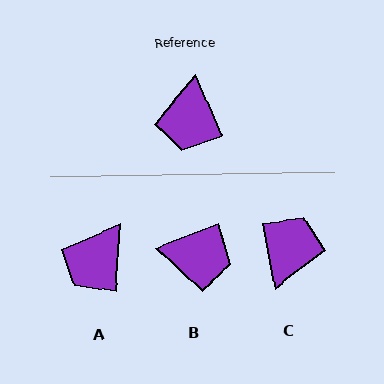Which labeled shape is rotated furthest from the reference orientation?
C, about 167 degrees away.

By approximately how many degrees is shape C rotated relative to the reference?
Approximately 167 degrees counter-clockwise.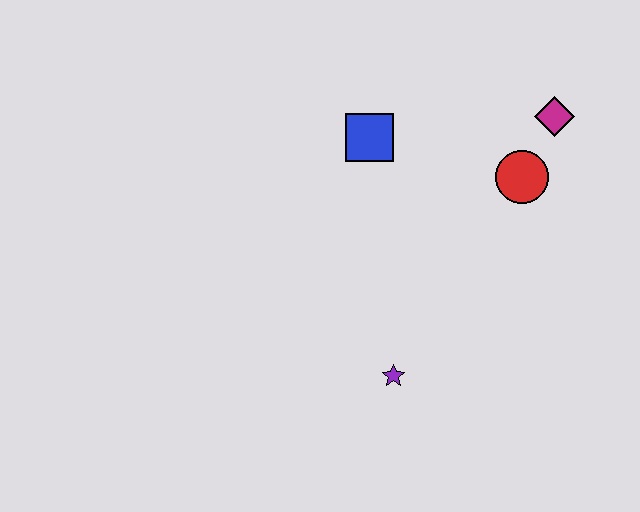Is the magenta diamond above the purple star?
Yes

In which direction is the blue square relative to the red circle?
The blue square is to the left of the red circle.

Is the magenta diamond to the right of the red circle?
Yes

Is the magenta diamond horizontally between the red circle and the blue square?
No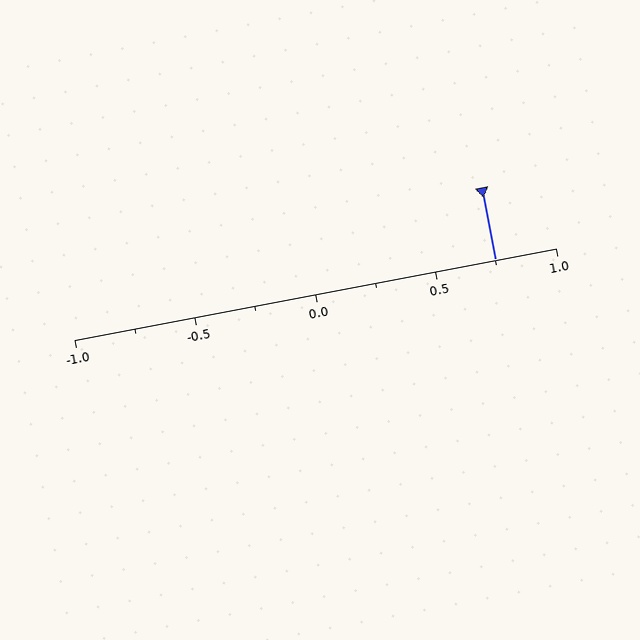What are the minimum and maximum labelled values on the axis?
The axis runs from -1.0 to 1.0.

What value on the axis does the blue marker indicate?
The marker indicates approximately 0.75.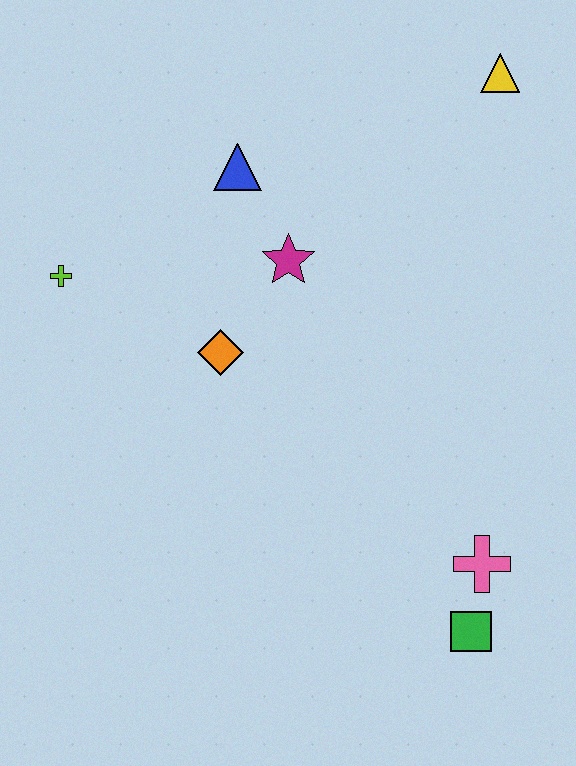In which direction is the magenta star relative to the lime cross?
The magenta star is to the right of the lime cross.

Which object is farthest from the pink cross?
The lime cross is farthest from the pink cross.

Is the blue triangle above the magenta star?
Yes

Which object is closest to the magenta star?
The blue triangle is closest to the magenta star.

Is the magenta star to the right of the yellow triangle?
No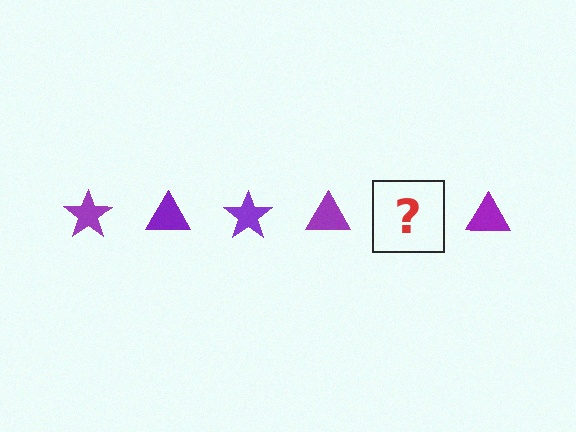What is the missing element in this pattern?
The missing element is a purple star.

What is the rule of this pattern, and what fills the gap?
The rule is that the pattern cycles through star, triangle shapes in purple. The gap should be filled with a purple star.